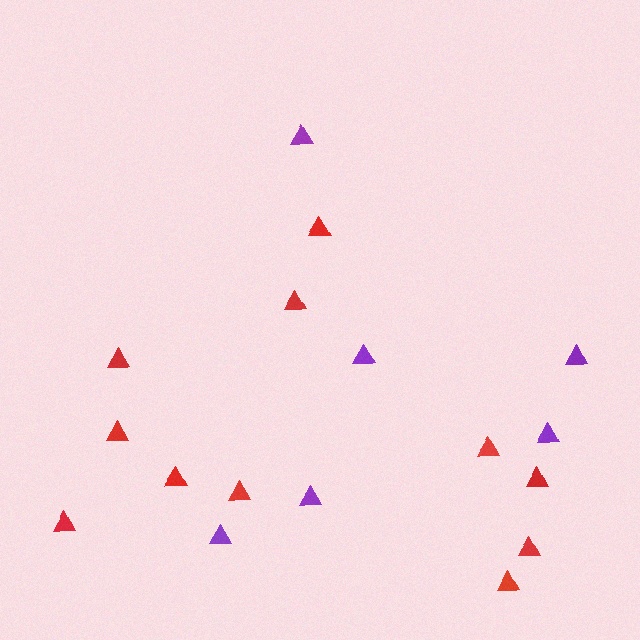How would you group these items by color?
There are 2 groups: one group of purple triangles (6) and one group of red triangles (11).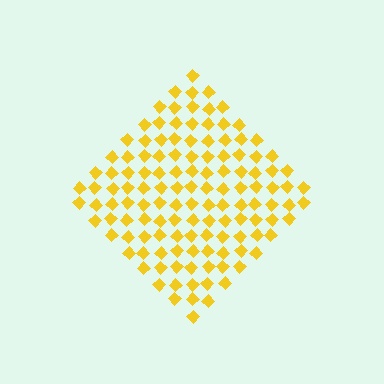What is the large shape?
The large shape is a diamond.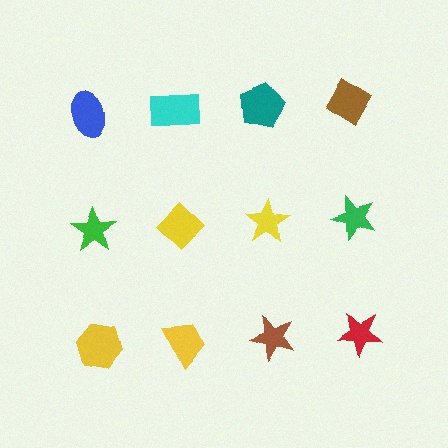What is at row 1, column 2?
A cyan rectangle.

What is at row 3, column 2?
A yellow trapezoid.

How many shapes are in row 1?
4 shapes.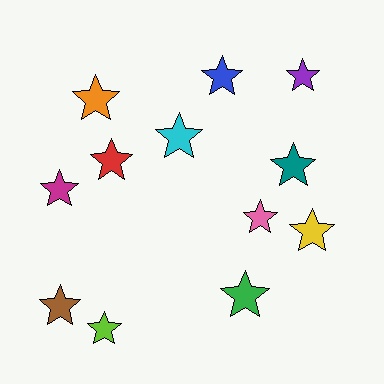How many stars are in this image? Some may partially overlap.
There are 12 stars.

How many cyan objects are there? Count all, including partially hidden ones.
There is 1 cyan object.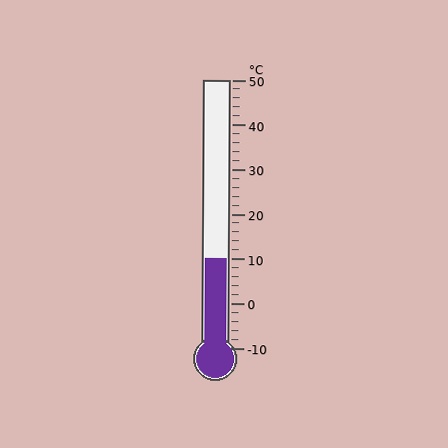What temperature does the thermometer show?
The thermometer shows approximately 10°C.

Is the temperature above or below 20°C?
The temperature is below 20°C.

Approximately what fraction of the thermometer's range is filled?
The thermometer is filled to approximately 35% of its range.